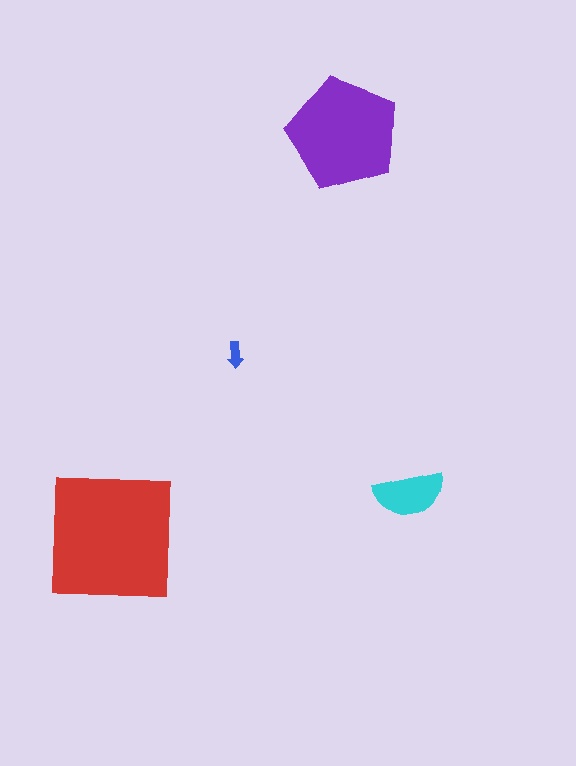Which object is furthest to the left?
The red square is leftmost.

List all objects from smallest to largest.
The blue arrow, the cyan semicircle, the purple pentagon, the red square.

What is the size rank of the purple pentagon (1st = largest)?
2nd.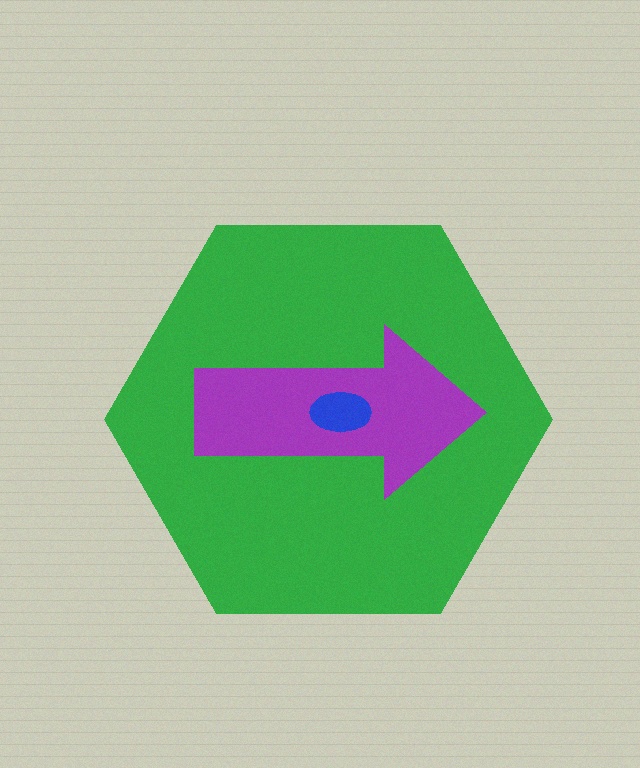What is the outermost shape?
The green hexagon.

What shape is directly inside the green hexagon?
The purple arrow.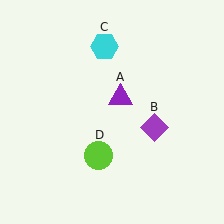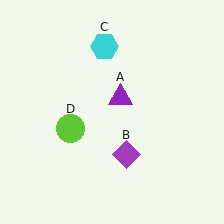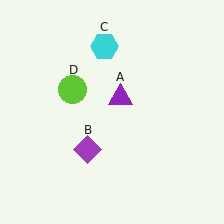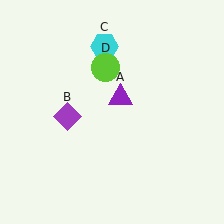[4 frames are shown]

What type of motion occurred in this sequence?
The purple diamond (object B), lime circle (object D) rotated clockwise around the center of the scene.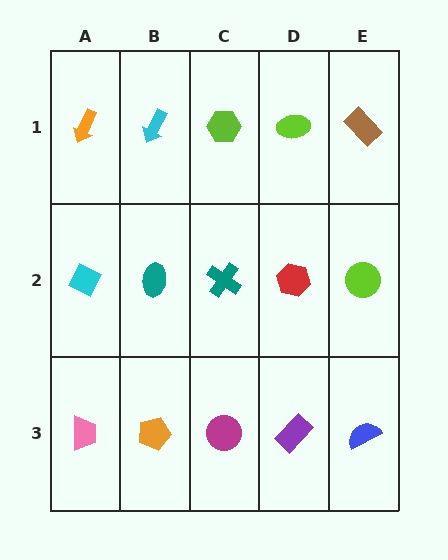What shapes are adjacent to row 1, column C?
A teal cross (row 2, column C), a cyan arrow (row 1, column B), a lime ellipse (row 1, column D).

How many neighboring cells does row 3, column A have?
2.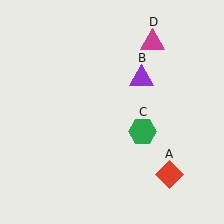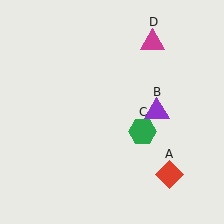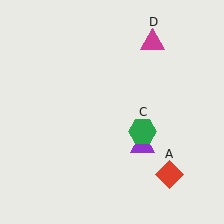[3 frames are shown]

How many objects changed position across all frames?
1 object changed position: purple triangle (object B).